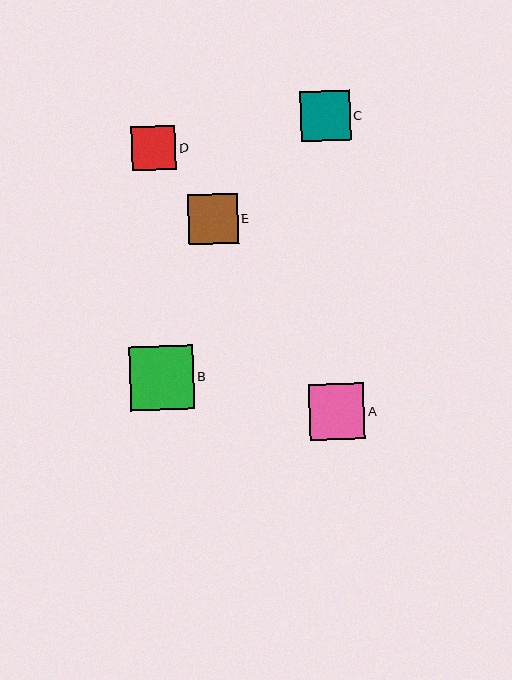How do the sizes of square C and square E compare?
Square C and square E are approximately the same size.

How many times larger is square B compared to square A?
Square B is approximately 1.2 times the size of square A.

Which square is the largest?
Square B is the largest with a size of approximately 64 pixels.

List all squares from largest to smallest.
From largest to smallest: B, A, C, E, D.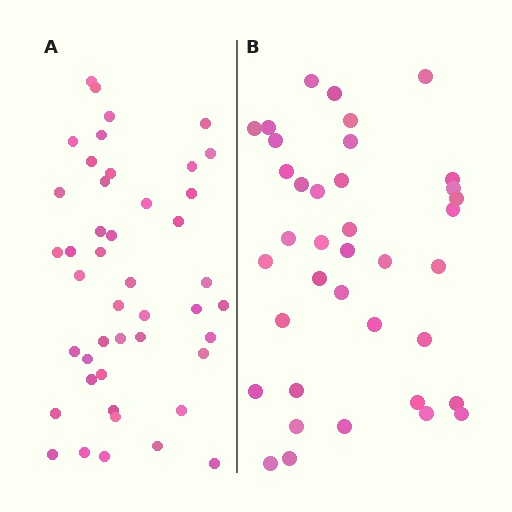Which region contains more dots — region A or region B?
Region A (the left region) has more dots.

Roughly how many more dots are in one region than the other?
Region A has roughly 8 or so more dots than region B.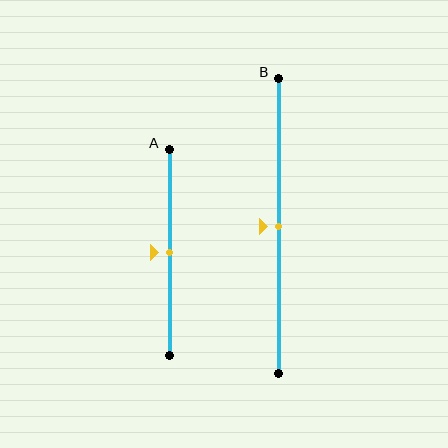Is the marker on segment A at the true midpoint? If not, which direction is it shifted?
Yes, the marker on segment A is at the true midpoint.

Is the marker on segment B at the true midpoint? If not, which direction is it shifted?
Yes, the marker on segment B is at the true midpoint.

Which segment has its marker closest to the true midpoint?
Segment A has its marker closest to the true midpoint.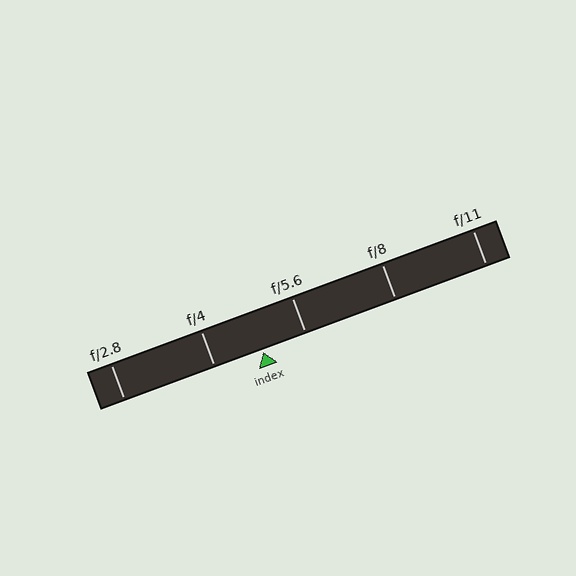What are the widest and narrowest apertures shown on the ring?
The widest aperture shown is f/2.8 and the narrowest is f/11.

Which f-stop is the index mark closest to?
The index mark is closest to f/5.6.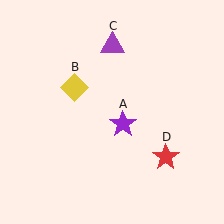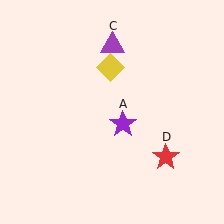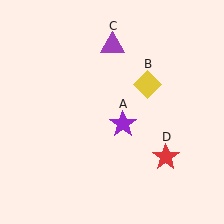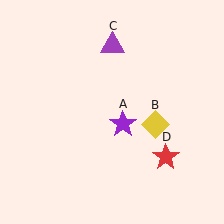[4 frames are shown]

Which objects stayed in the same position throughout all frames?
Purple star (object A) and purple triangle (object C) and red star (object D) remained stationary.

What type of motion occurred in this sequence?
The yellow diamond (object B) rotated clockwise around the center of the scene.